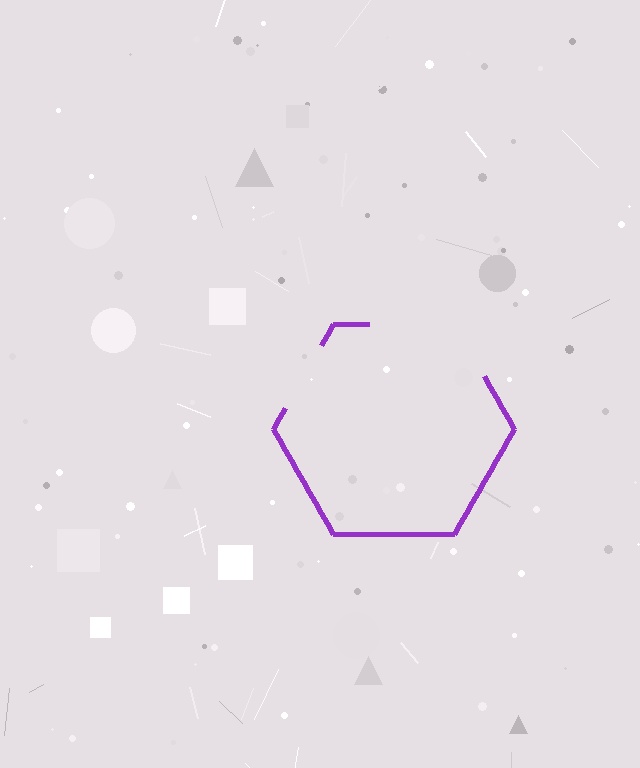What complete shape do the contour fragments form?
The contour fragments form a hexagon.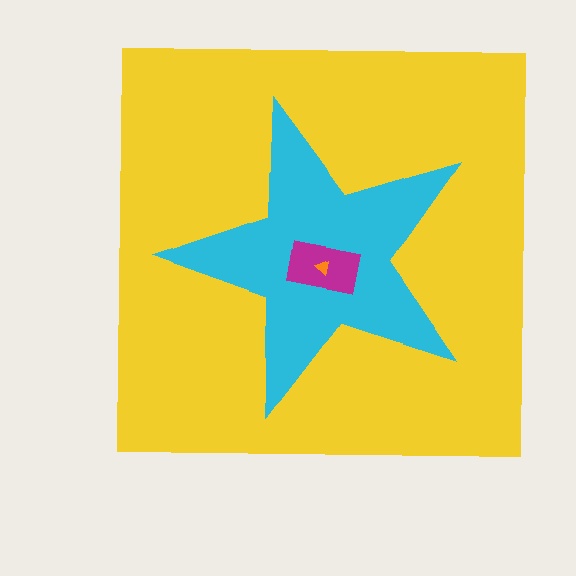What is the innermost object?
The orange triangle.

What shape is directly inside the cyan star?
The magenta rectangle.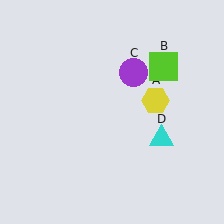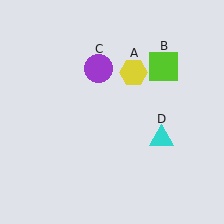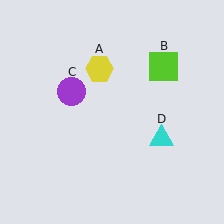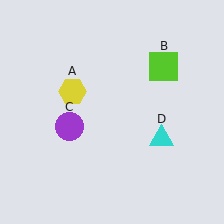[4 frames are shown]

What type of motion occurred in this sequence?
The yellow hexagon (object A), purple circle (object C) rotated counterclockwise around the center of the scene.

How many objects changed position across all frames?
2 objects changed position: yellow hexagon (object A), purple circle (object C).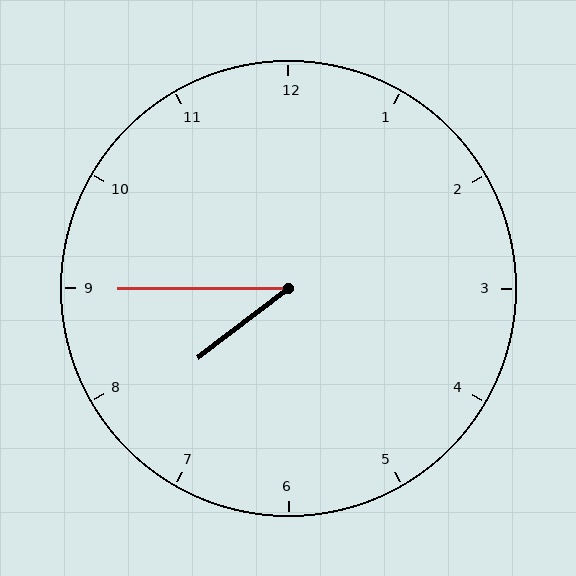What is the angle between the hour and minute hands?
Approximately 38 degrees.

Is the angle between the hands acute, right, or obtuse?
It is acute.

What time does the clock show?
7:45.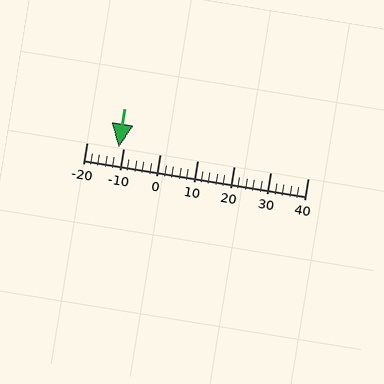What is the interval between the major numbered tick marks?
The major tick marks are spaced 10 units apart.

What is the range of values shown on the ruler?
The ruler shows values from -20 to 40.